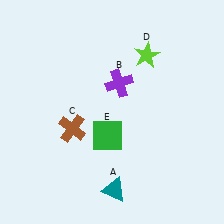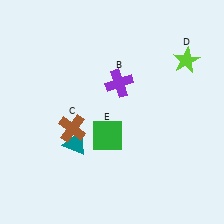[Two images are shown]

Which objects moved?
The objects that moved are: the teal triangle (A), the lime star (D).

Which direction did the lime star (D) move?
The lime star (D) moved right.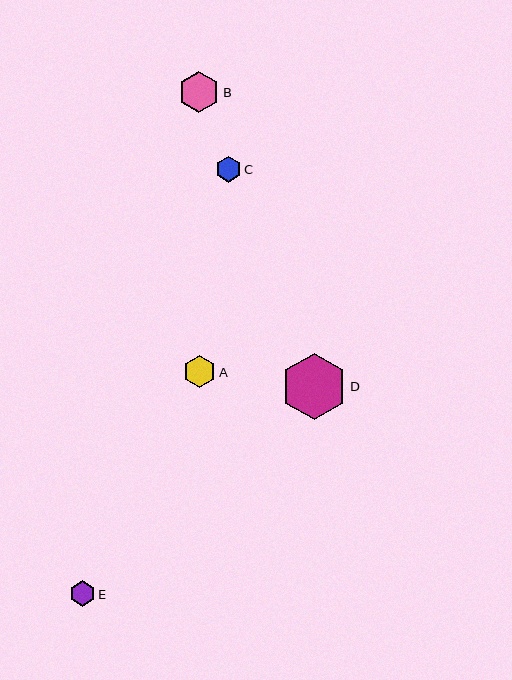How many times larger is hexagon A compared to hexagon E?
Hexagon A is approximately 1.3 times the size of hexagon E.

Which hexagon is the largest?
Hexagon D is the largest with a size of approximately 66 pixels.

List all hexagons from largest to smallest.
From largest to smallest: D, B, A, C, E.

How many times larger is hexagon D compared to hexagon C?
Hexagon D is approximately 2.6 times the size of hexagon C.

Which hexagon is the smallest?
Hexagon E is the smallest with a size of approximately 25 pixels.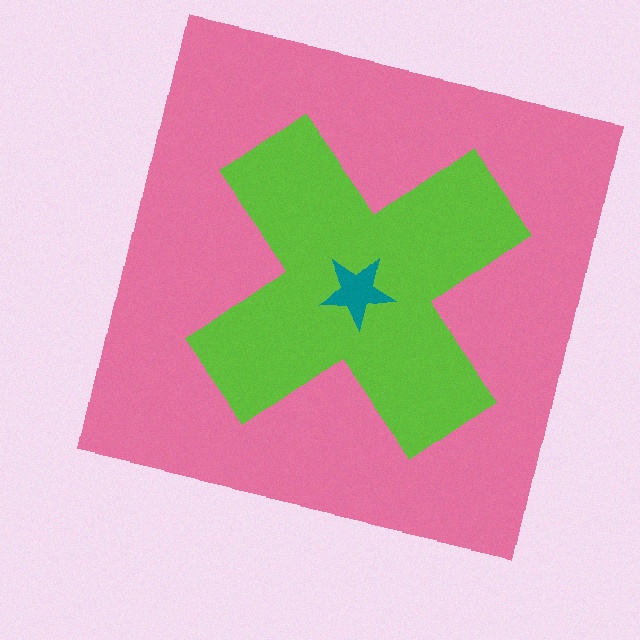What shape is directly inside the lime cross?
The teal star.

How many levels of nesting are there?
3.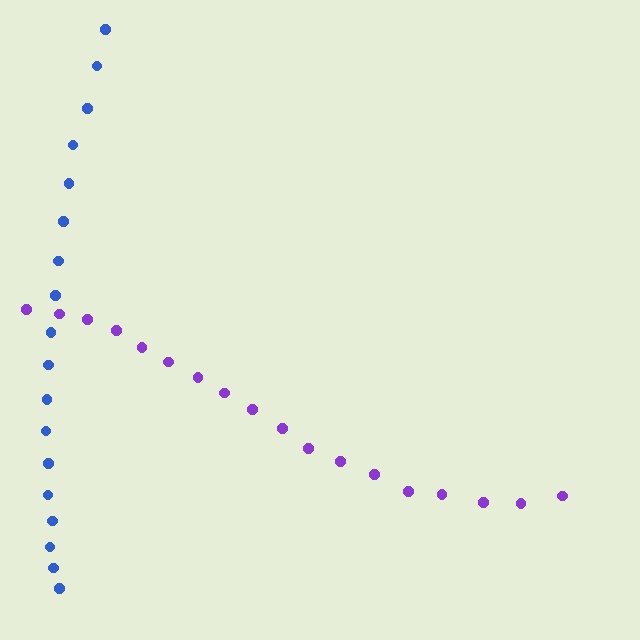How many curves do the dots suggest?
There are 2 distinct paths.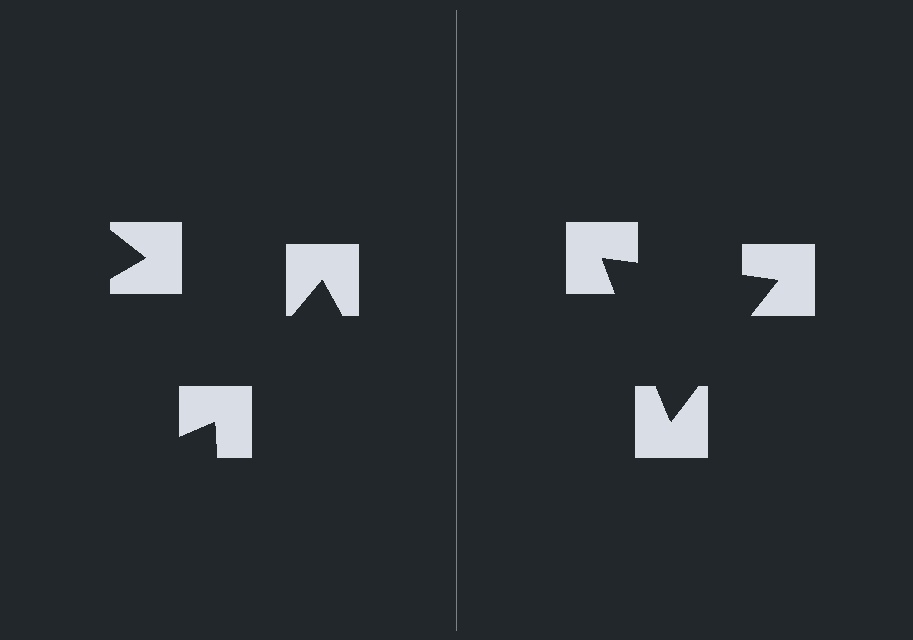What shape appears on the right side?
An illusory triangle.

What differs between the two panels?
The notched squares are positioned identically on both sides; only the wedge orientations differ. On the right they align to a triangle; on the left they are misaligned.